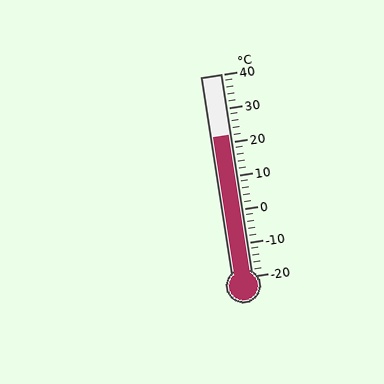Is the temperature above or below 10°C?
The temperature is above 10°C.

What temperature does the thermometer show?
The thermometer shows approximately 22°C.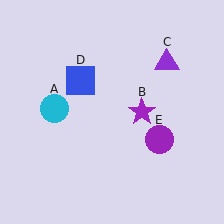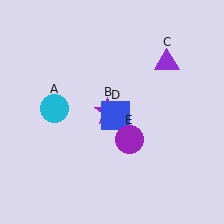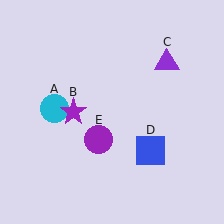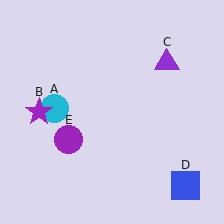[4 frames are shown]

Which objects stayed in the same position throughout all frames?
Cyan circle (object A) and purple triangle (object C) remained stationary.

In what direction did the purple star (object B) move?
The purple star (object B) moved left.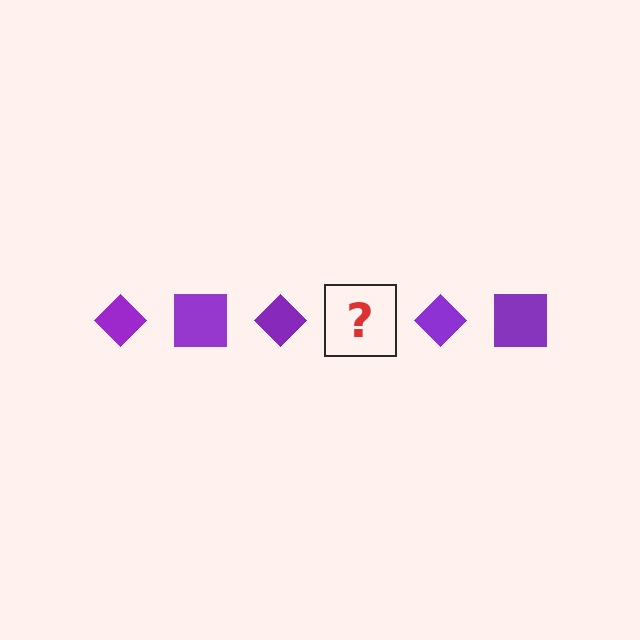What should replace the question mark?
The question mark should be replaced with a purple square.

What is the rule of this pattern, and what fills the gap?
The rule is that the pattern cycles through diamond, square shapes in purple. The gap should be filled with a purple square.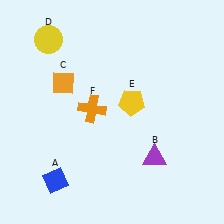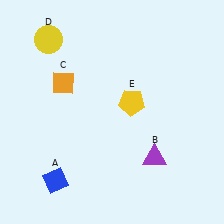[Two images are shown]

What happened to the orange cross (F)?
The orange cross (F) was removed in Image 2. It was in the top-left area of Image 1.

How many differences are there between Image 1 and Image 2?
There is 1 difference between the two images.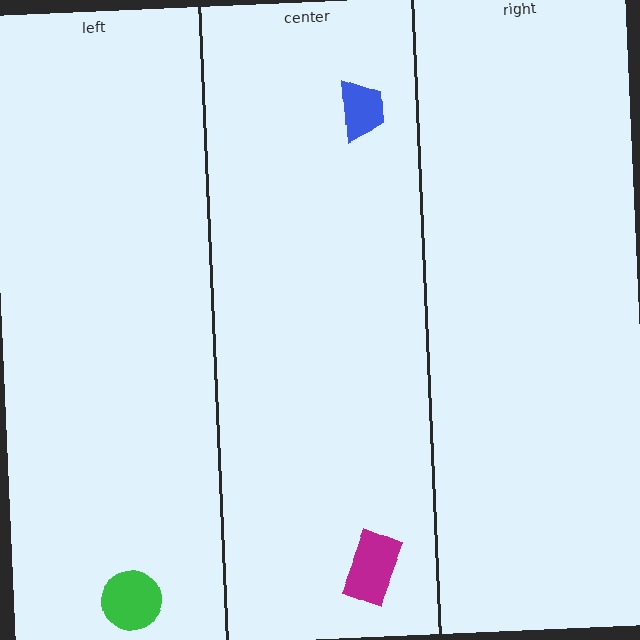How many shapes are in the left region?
1.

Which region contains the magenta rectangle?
The center region.